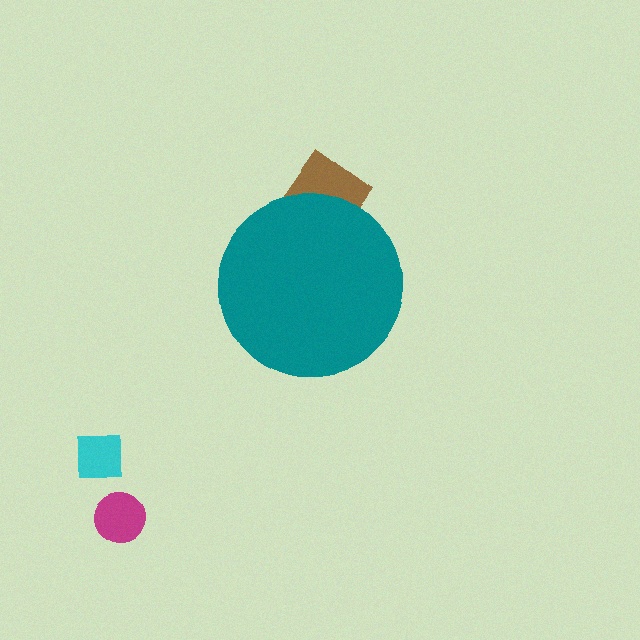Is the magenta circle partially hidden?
No, the magenta circle is fully visible.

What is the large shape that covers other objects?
A teal circle.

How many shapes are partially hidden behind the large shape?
1 shape is partially hidden.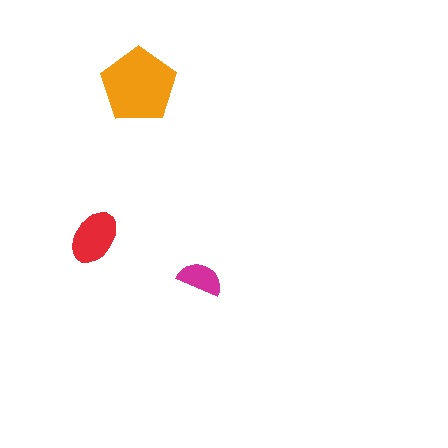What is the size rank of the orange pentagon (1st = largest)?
1st.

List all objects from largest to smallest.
The orange pentagon, the red ellipse, the magenta semicircle.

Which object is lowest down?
The magenta semicircle is bottommost.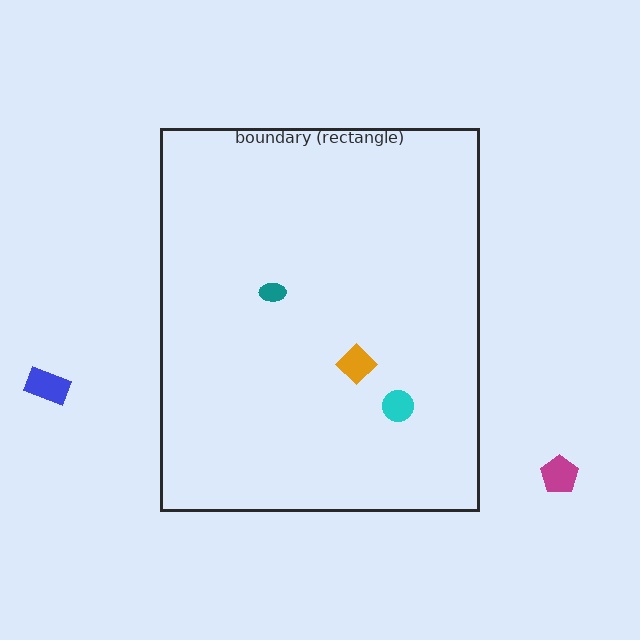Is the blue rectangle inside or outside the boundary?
Outside.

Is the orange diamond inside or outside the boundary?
Inside.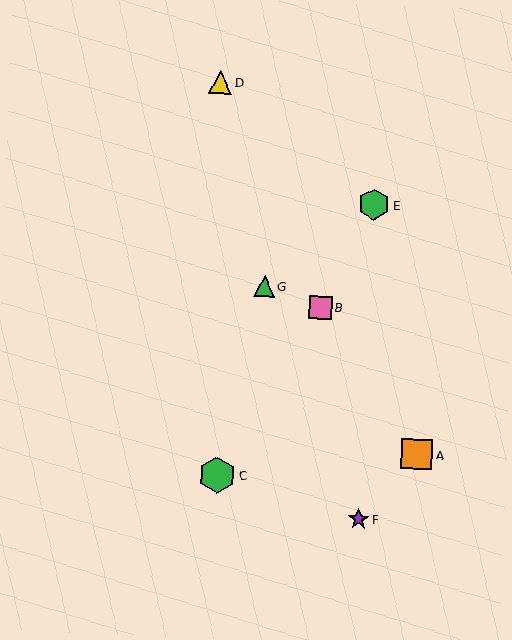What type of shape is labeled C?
Shape C is a green hexagon.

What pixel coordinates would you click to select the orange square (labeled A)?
Click at (417, 454) to select the orange square A.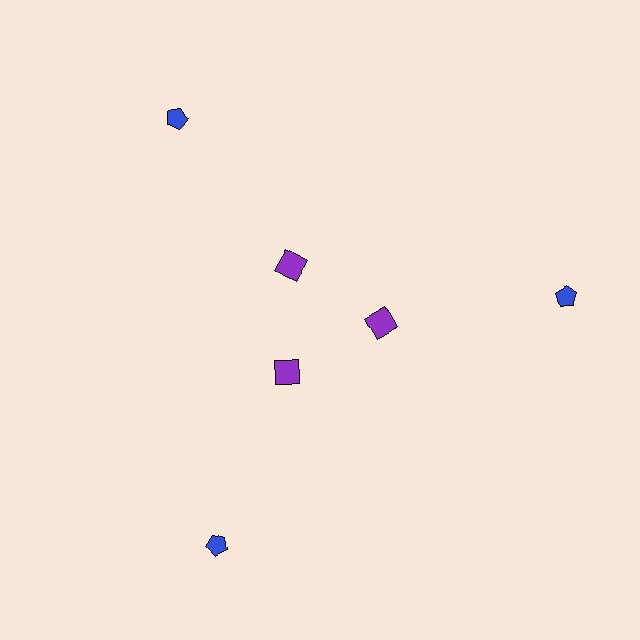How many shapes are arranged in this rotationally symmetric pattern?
There are 6 shapes, arranged in 3 groups of 2.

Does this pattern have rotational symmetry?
Yes, this pattern has 3-fold rotational symmetry. It looks the same after rotating 120 degrees around the center.